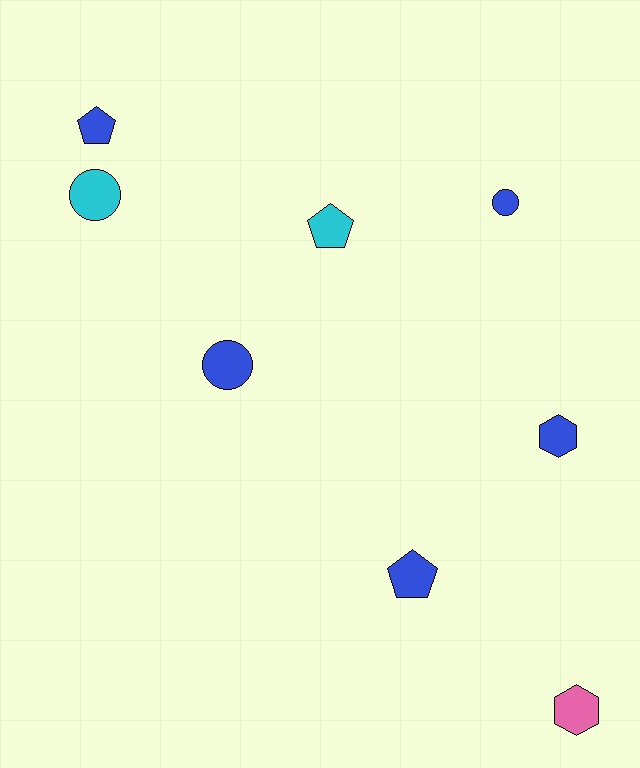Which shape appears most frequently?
Pentagon, with 3 objects.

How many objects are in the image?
There are 8 objects.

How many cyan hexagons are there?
There are no cyan hexagons.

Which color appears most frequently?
Blue, with 5 objects.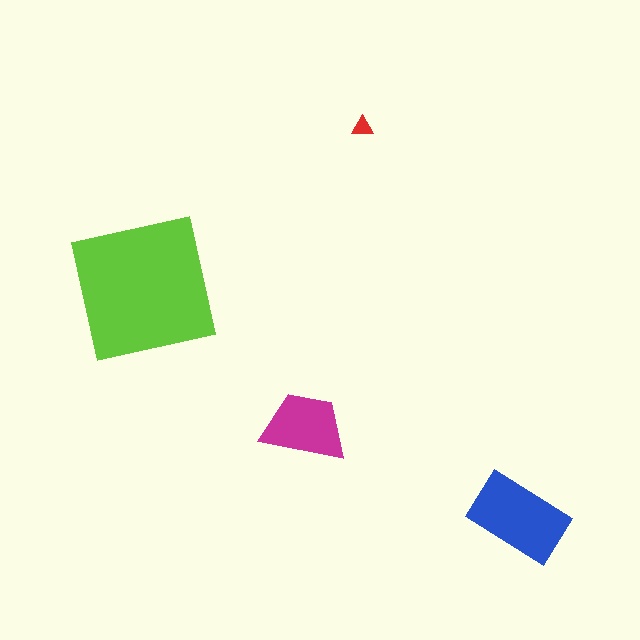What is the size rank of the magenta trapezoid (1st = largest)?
3rd.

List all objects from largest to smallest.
The lime square, the blue rectangle, the magenta trapezoid, the red triangle.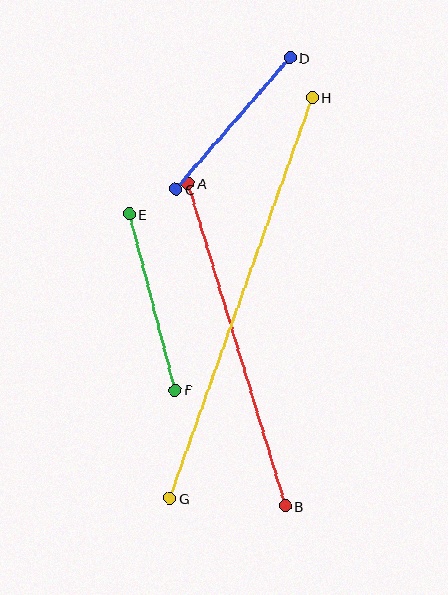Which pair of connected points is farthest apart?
Points G and H are farthest apart.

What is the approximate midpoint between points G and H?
The midpoint is at approximately (241, 298) pixels.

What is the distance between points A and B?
The distance is approximately 337 pixels.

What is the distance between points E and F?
The distance is approximately 182 pixels.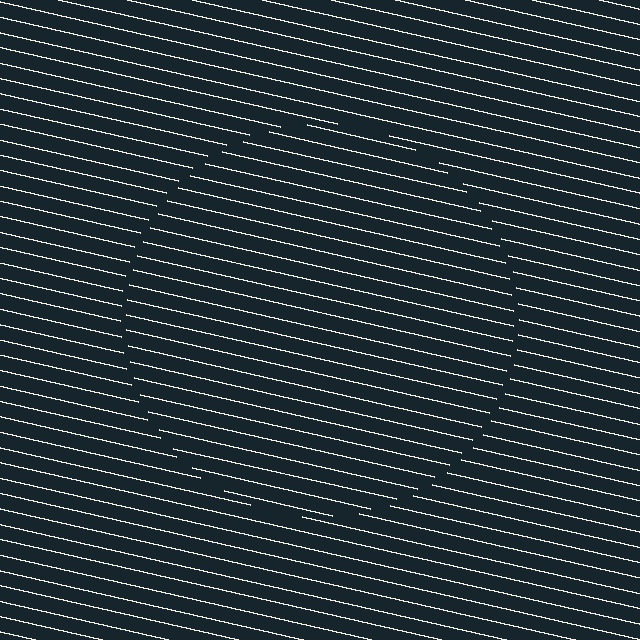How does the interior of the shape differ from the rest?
The interior of the shape contains the same grating, shifted by half a period — the contour is defined by the phase discontinuity where line-ends from the inner and outer gratings abut.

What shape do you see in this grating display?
An illusory circle. The interior of the shape contains the same grating, shifted by half a period — the contour is defined by the phase discontinuity where line-ends from the inner and outer gratings abut.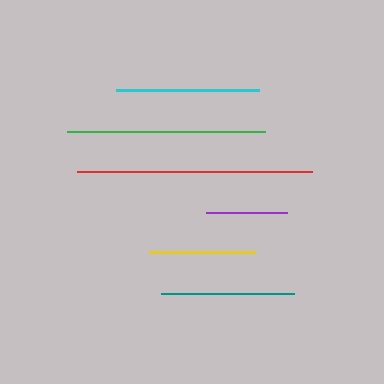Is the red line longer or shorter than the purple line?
The red line is longer than the purple line.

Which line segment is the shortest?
The purple line is the shortest at approximately 81 pixels.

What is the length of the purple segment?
The purple segment is approximately 81 pixels long.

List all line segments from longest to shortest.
From longest to shortest: red, green, cyan, teal, yellow, purple.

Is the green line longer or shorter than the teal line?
The green line is longer than the teal line.